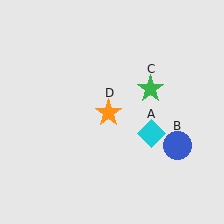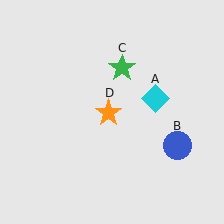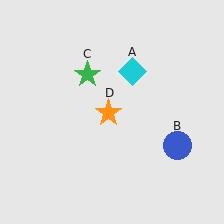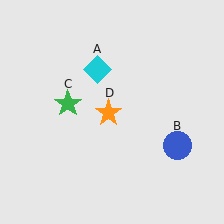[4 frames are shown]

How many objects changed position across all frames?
2 objects changed position: cyan diamond (object A), green star (object C).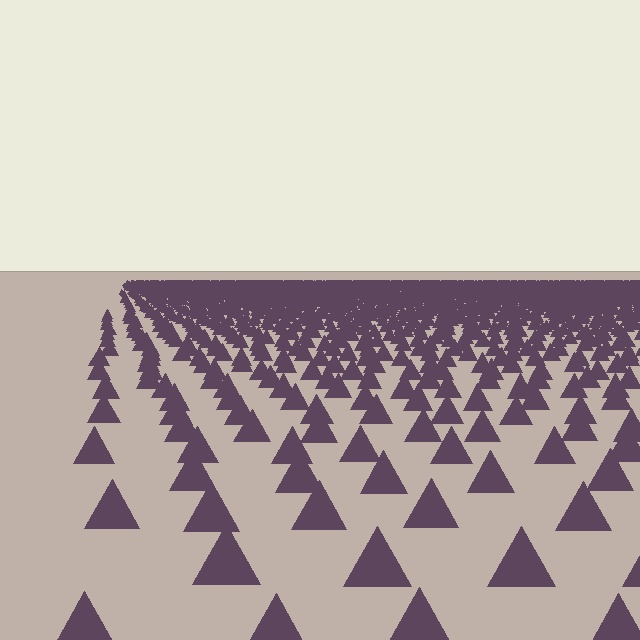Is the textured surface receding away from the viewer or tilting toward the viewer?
The surface is receding away from the viewer. Texture elements get smaller and denser toward the top.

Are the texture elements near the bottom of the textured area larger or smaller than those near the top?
Larger. Near the bottom, elements are closer to the viewer and appear at a bigger on-screen size.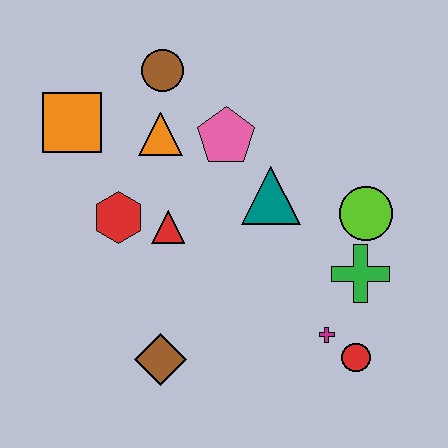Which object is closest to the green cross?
The lime circle is closest to the green cross.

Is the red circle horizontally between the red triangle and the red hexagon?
No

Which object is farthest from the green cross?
The orange square is farthest from the green cross.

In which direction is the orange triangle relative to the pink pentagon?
The orange triangle is to the left of the pink pentagon.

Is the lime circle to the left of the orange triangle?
No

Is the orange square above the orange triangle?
Yes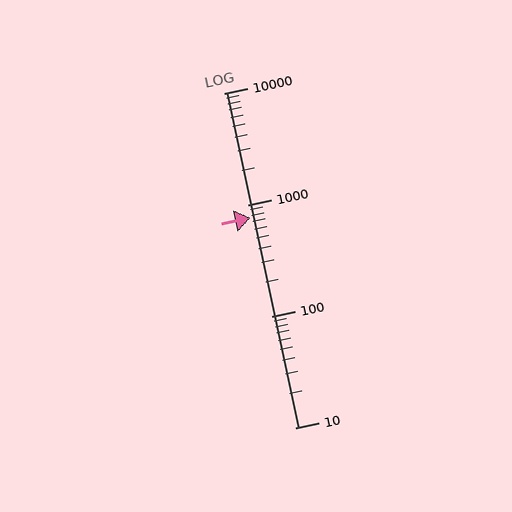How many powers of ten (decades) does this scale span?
The scale spans 3 decades, from 10 to 10000.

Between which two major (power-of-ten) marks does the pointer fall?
The pointer is between 100 and 1000.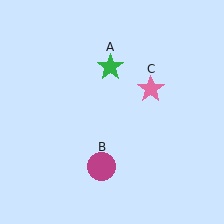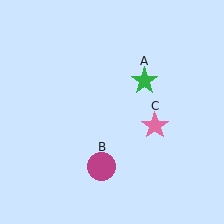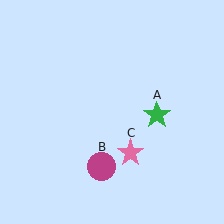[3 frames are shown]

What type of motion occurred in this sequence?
The green star (object A), pink star (object C) rotated clockwise around the center of the scene.